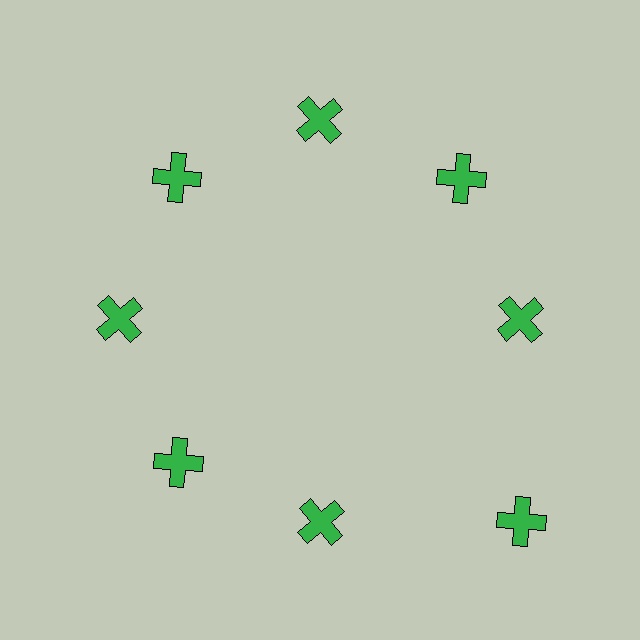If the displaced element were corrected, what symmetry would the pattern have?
It would have 8-fold rotational symmetry — the pattern would map onto itself every 45 degrees.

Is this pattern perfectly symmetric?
No. The 8 green crosses are arranged in a ring, but one element near the 4 o'clock position is pushed outward from the center, breaking the 8-fold rotational symmetry.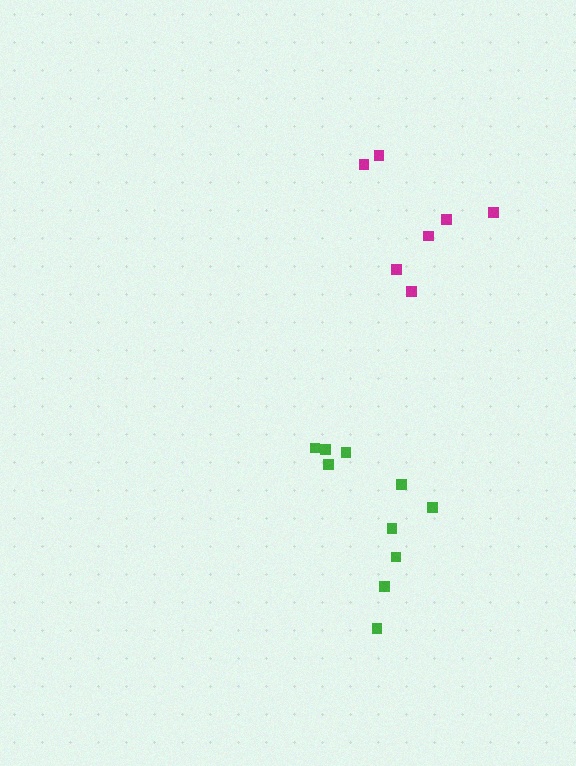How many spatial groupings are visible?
There are 2 spatial groupings.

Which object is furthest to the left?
The green cluster is leftmost.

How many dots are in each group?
Group 1: 7 dots, Group 2: 10 dots (17 total).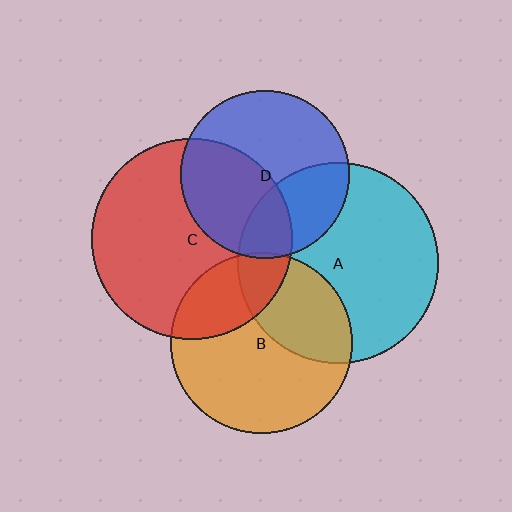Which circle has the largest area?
Circle A (cyan).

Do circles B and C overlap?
Yes.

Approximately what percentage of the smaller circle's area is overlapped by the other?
Approximately 25%.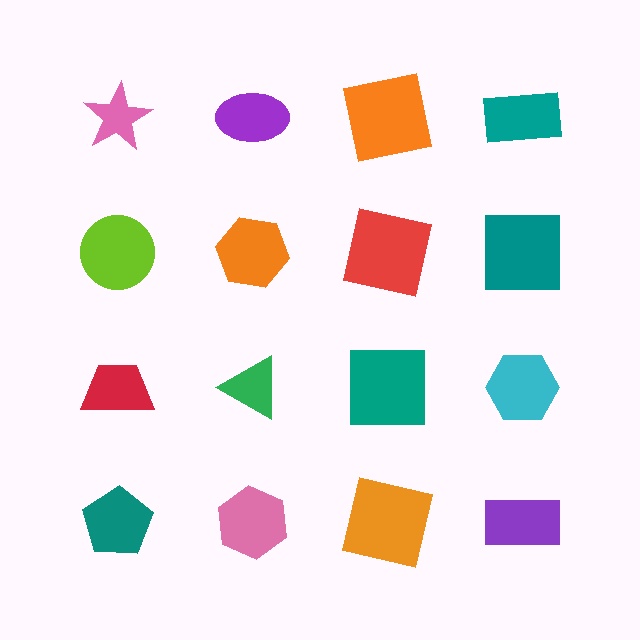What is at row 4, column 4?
A purple rectangle.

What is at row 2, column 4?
A teal square.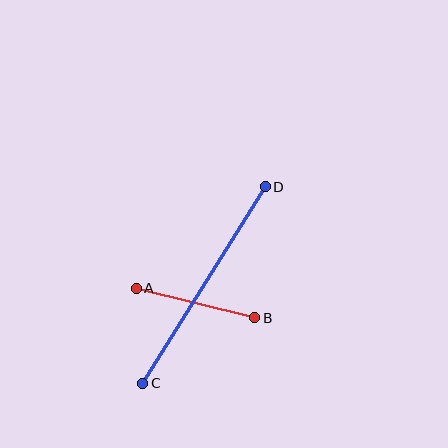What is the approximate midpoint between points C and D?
The midpoint is at approximately (204, 285) pixels.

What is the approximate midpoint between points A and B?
The midpoint is at approximately (196, 303) pixels.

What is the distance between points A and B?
The distance is approximately 122 pixels.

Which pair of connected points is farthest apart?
Points C and D are farthest apart.